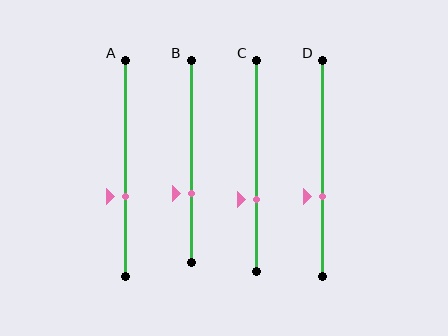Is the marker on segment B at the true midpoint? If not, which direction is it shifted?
No, the marker on segment B is shifted downward by about 16% of the segment length.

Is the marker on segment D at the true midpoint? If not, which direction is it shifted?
No, the marker on segment D is shifted downward by about 13% of the segment length.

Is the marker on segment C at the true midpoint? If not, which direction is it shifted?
No, the marker on segment C is shifted downward by about 16% of the segment length.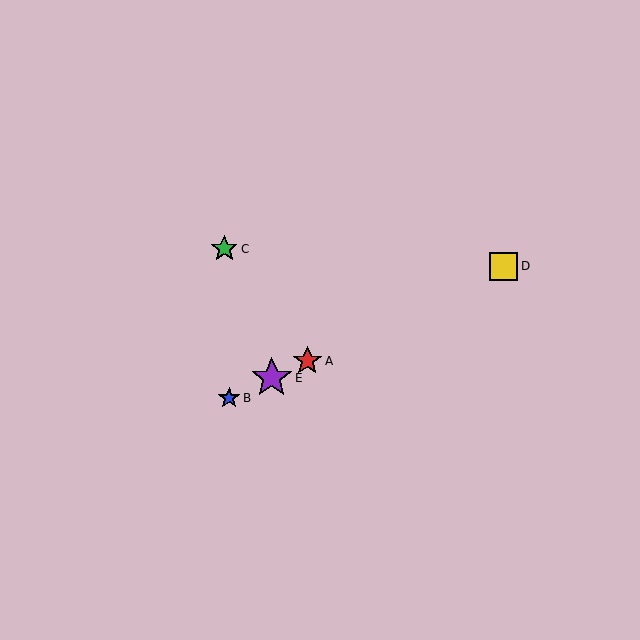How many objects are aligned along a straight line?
4 objects (A, B, D, E) are aligned along a straight line.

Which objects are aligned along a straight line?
Objects A, B, D, E are aligned along a straight line.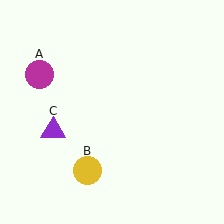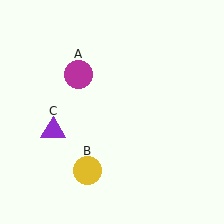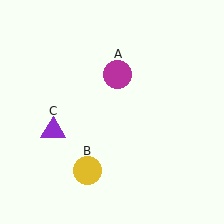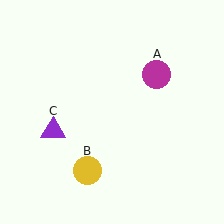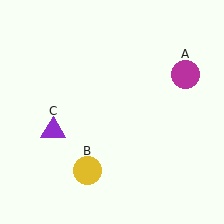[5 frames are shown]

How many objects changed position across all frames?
1 object changed position: magenta circle (object A).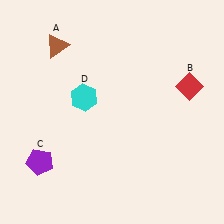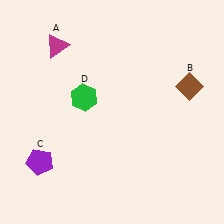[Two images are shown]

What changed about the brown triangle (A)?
In Image 1, A is brown. In Image 2, it changed to magenta.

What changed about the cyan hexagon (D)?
In Image 1, D is cyan. In Image 2, it changed to green.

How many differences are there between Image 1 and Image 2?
There are 3 differences between the two images.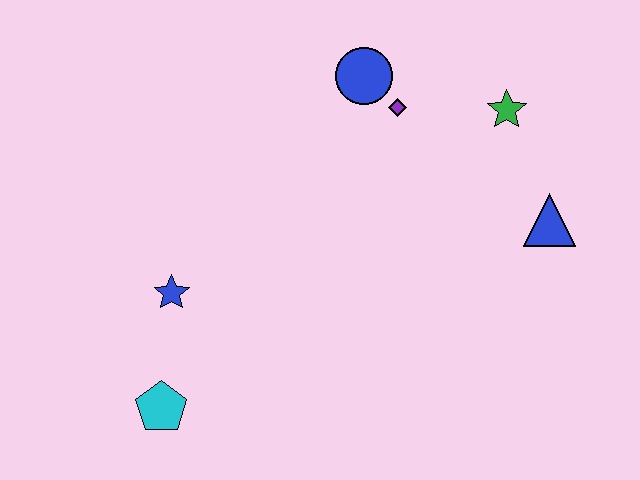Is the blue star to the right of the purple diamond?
No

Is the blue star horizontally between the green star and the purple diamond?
No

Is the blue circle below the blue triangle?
No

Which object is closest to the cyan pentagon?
The blue star is closest to the cyan pentagon.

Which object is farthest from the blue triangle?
The cyan pentagon is farthest from the blue triangle.